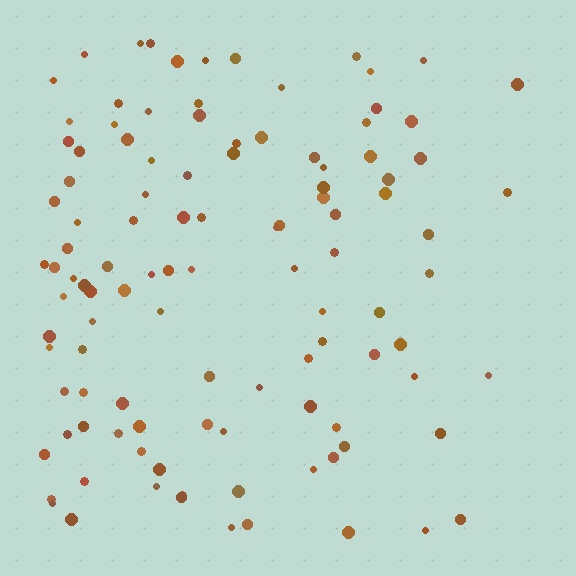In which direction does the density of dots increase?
From right to left, with the left side densest.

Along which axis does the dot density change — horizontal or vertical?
Horizontal.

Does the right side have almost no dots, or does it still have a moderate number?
Still a moderate number, just noticeably fewer than the left.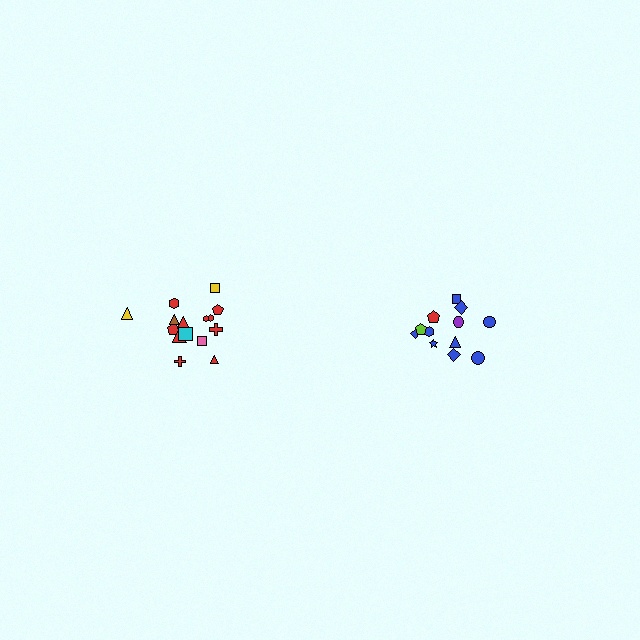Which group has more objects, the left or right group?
The left group.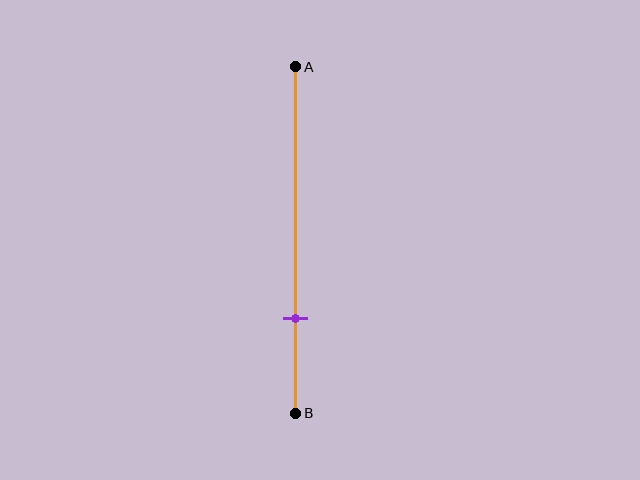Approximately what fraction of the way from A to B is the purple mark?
The purple mark is approximately 70% of the way from A to B.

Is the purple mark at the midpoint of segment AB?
No, the mark is at about 70% from A, not at the 50% midpoint.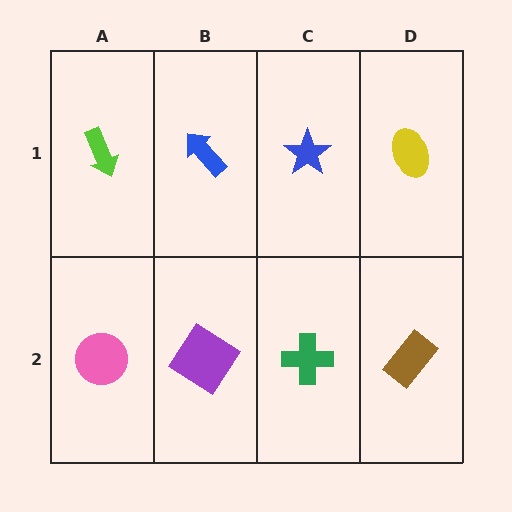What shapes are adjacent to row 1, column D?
A brown rectangle (row 2, column D), a blue star (row 1, column C).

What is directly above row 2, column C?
A blue star.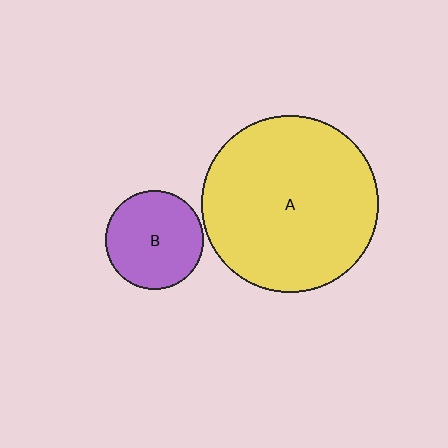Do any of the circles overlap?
No, none of the circles overlap.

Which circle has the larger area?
Circle A (yellow).